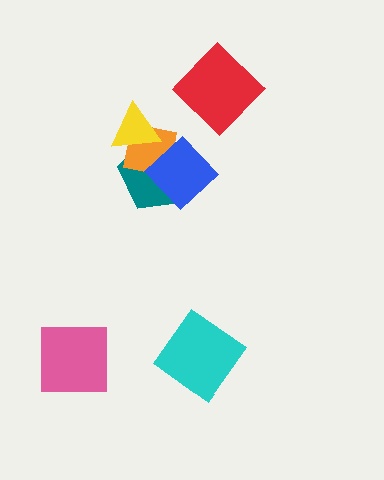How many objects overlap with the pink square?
0 objects overlap with the pink square.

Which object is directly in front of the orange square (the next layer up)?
The yellow triangle is directly in front of the orange square.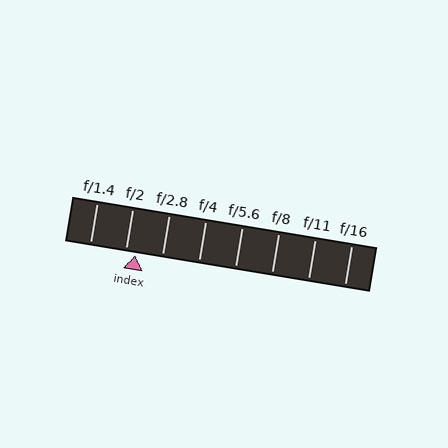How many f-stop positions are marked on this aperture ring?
There are 8 f-stop positions marked.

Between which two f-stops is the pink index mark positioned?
The index mark is between f/2 and f/2.8.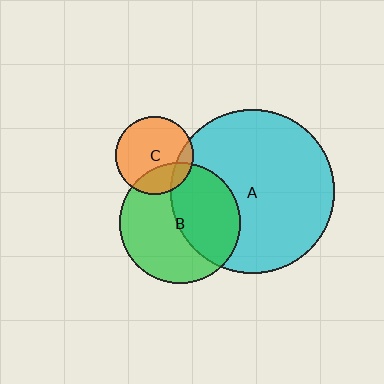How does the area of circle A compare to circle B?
Approximately 1.8 times.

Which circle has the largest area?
Circle A (cyan).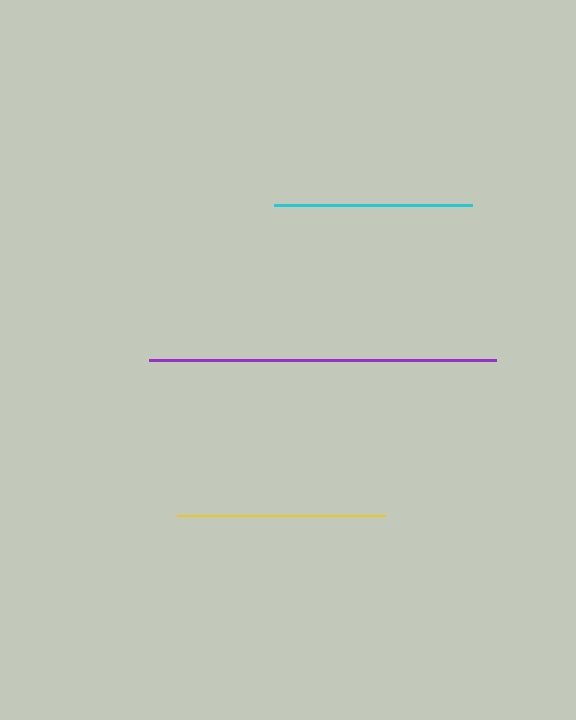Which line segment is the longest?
The purple line is the longest at approximately 347 pixels.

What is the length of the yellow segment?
The yellow segment is approximately 208 pixels long.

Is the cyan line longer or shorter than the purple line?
The purple line is longer than the cyan line.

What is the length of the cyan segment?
The cyan segment is approximately 198 pixels long.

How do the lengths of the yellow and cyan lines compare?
The yellow and cyan lines are approximately the same length.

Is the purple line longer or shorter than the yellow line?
The purple line is longer than the yellow line.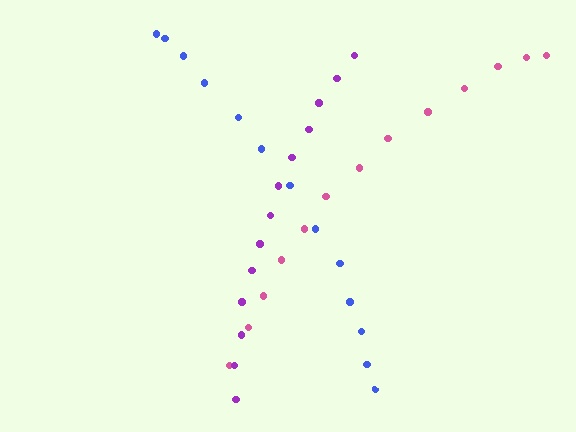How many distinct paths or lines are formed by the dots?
There are 3 distinct paths.